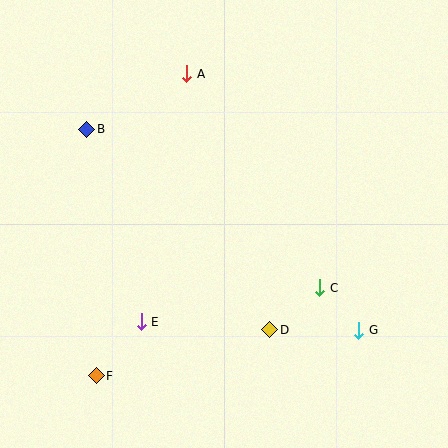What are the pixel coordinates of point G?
Point G is at (359, 330).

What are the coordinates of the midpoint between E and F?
The midpoint between E and F is at (119, 349).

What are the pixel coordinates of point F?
Point F is at (96, 376).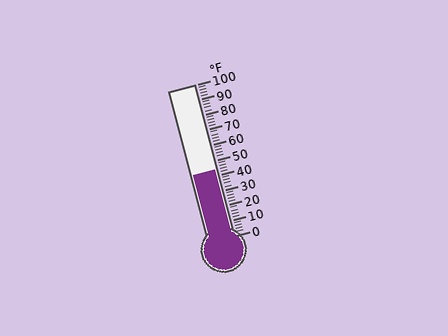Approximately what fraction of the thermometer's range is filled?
The thermometer is filled to approximately 45% of its range.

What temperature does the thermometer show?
The thermometer shows approximately 44°F.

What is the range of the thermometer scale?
The thermometer scale ranges from 0°F to 100°F.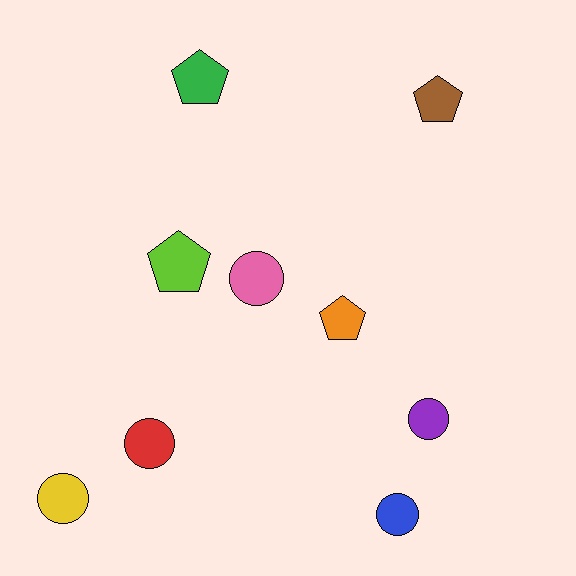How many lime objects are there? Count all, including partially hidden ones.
There is 1 lime object.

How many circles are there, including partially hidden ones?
There are 5 circles.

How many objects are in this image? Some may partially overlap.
There are 9 objects.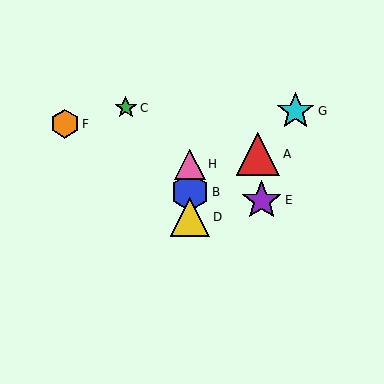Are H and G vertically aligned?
No, H is at x≈190 and G is at x≈296.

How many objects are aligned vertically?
3 objects (B, D, H) are aligned vertically.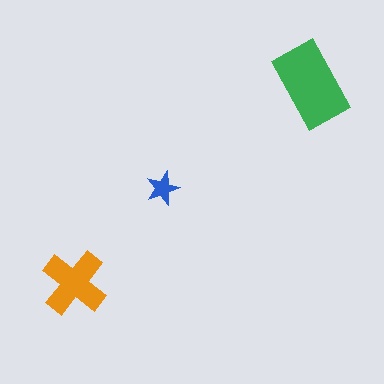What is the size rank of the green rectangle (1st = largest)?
1st.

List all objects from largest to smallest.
The green rectangle, the orange cross, the blue star.